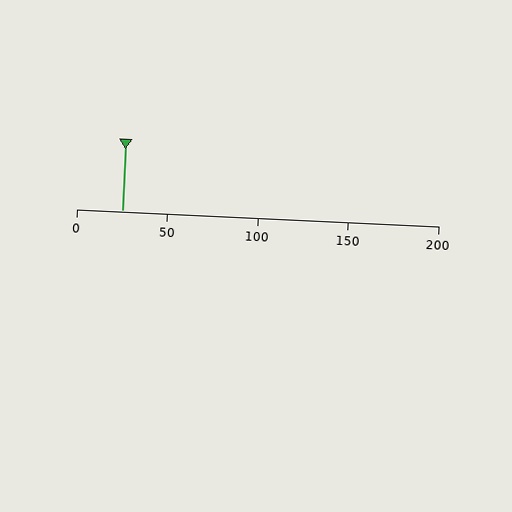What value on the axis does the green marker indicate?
The marker indicates approximately 25.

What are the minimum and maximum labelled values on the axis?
The axis runs from 0 to 200.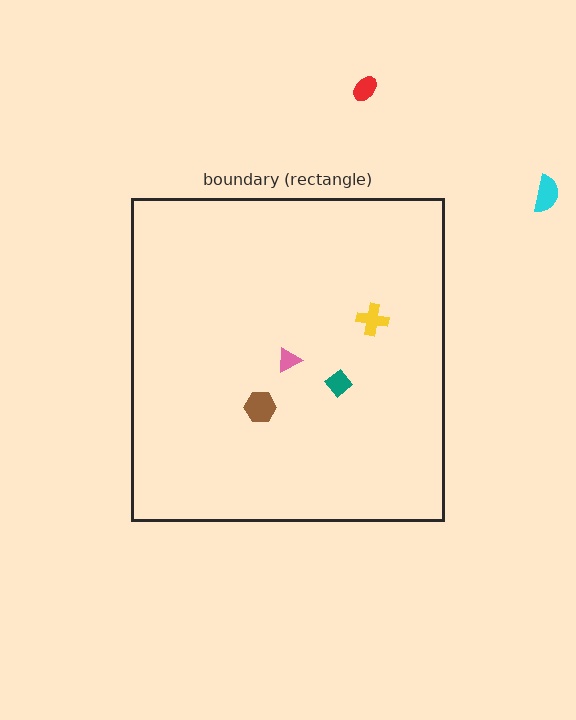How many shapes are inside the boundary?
4 inside, 2 outside.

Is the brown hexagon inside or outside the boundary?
Inside.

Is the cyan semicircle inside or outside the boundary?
Outside.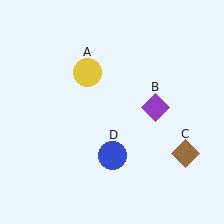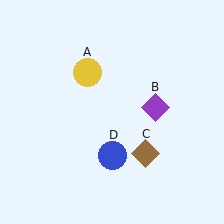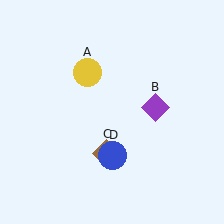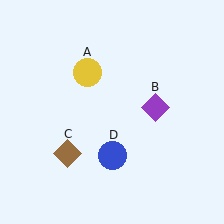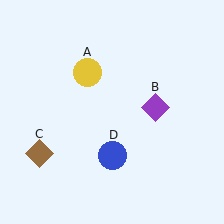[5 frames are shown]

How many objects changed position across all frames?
1 object changed position: brown diamond (object C).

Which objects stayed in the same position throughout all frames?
Yellow circle (object A) and purple diamond (object B) and blue circle (object D) remained stationary.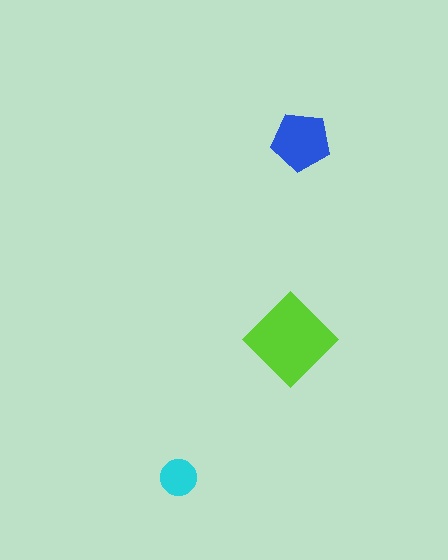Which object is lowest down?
The cyan circle is bottommost.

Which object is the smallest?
The cyan circle.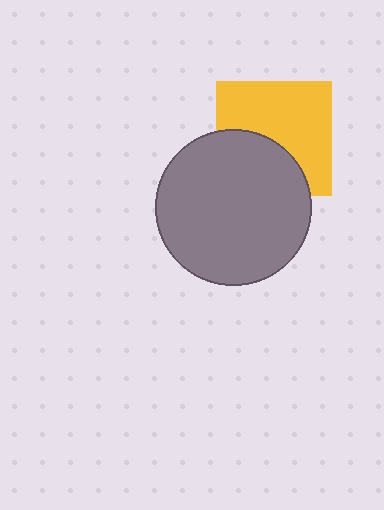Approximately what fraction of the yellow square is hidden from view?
Roughly 38% of the yellow square is hidden behind the gray circle.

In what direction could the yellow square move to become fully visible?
The yellow square could move up. That would shift it out from behind the gray circle entirely.